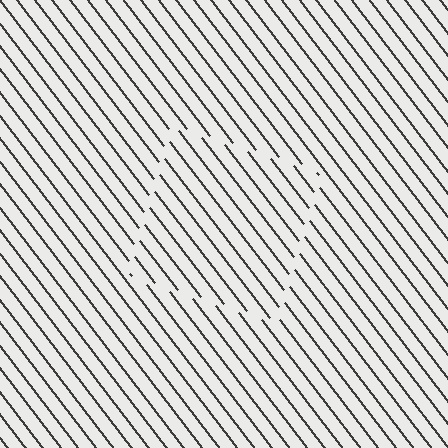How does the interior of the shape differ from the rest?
The interior of the shape contains the same grating, shifted by half a period — the contour is defined by the phase discontinuity where line-ends from the inner and outer gratings abut.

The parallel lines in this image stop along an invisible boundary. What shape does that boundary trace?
An illusory square. The interior of the shape contains the same grating, shifted by half a period — the contour is defined by the phase discontinuity where line-ends from the inner and outer gratings abut.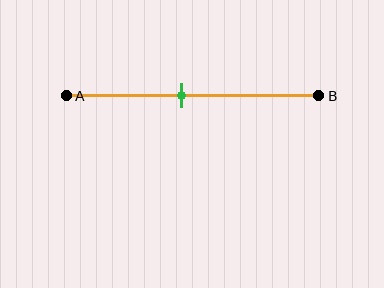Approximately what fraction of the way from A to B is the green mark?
The green mark is approximately 45% of the way from A to B.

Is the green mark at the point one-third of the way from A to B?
No, the mark is at about 45% from A, not at the 33% one-third point.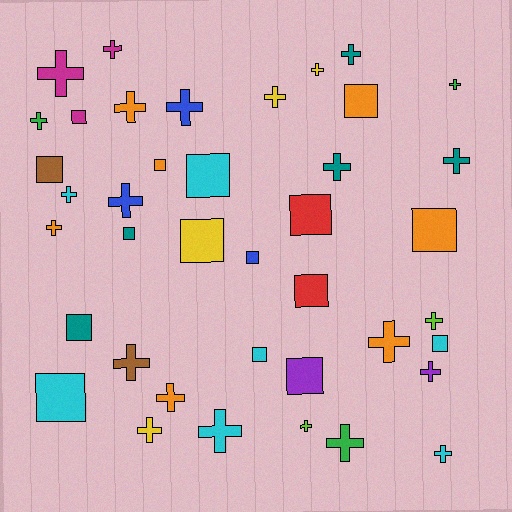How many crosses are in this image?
There are 24 crosses.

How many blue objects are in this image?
There are 3 blue objects.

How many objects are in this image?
There are 40 objects.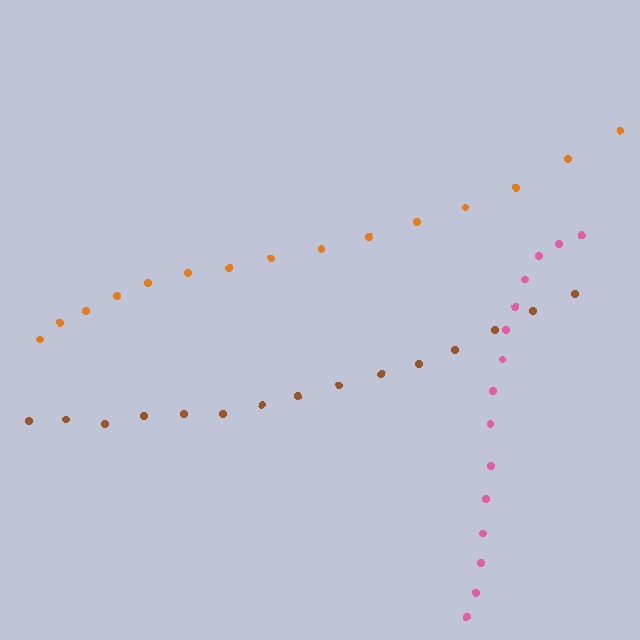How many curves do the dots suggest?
There are 3 distinct paths.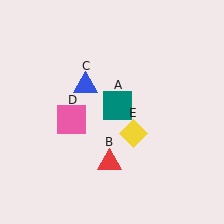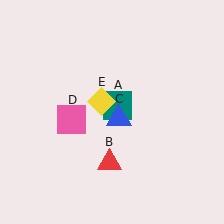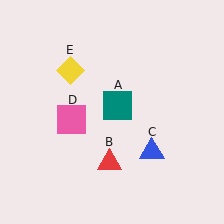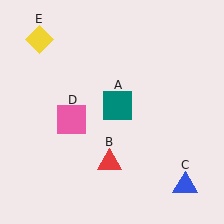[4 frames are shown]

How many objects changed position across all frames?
2 objects changed position: blue triangle (object C), yellow diamond (object E).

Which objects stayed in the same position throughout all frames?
Teal square (object A) and red triangle (object B) and pink square (object D) remained stationary.